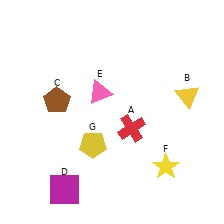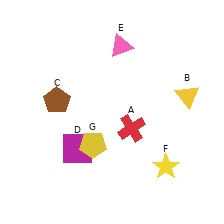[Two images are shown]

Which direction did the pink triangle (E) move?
The pink triangle (E) moved up.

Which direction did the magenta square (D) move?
The magenta square (D) moved up.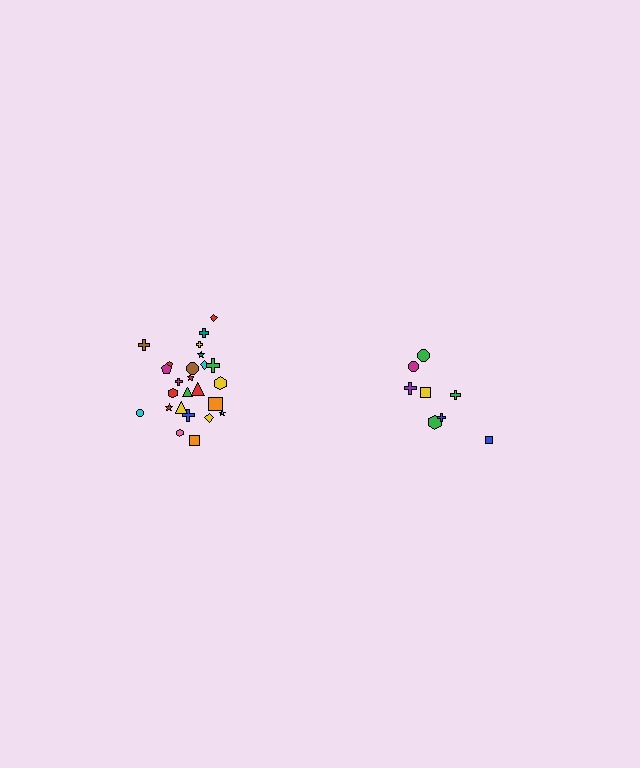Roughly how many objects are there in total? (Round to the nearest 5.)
Roughly 35 objects in total.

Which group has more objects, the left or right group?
The left group.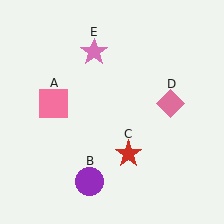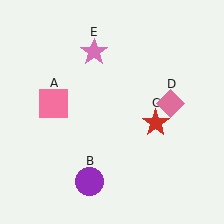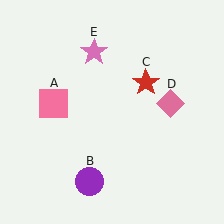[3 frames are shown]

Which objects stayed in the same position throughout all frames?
Pink square (object A) and purple circle (object B) and pink diamond (object D) and pink star (object E) remained stationary.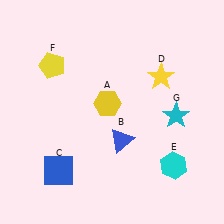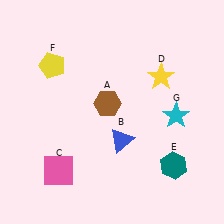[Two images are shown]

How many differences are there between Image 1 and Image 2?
There are 3 differences between the two images.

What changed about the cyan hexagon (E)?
In Image 1, E is cyan. In Image 2, it changed to teal.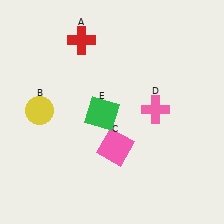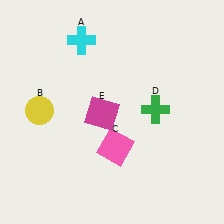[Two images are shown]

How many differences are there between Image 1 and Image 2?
There are 3 differences between the two images.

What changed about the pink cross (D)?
In Image 1, D is pink. In Image 2, it changed to green.